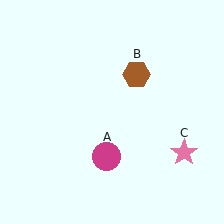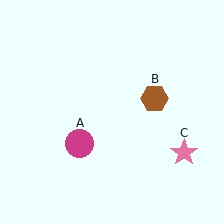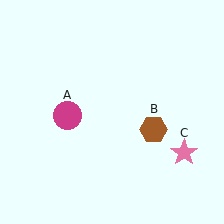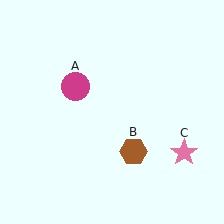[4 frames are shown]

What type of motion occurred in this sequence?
The magenta circle (object A), brown hexagon (object B) rotated clockwise around the center of the scene.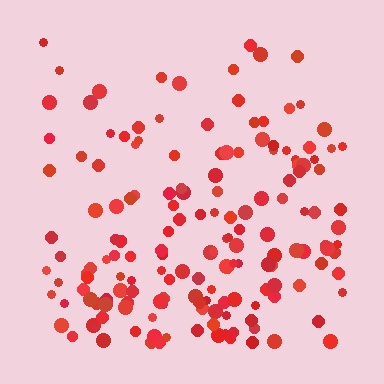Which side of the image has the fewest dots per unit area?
The top.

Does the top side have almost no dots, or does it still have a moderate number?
Still a moderate number, just noticeably fewer than the bottom.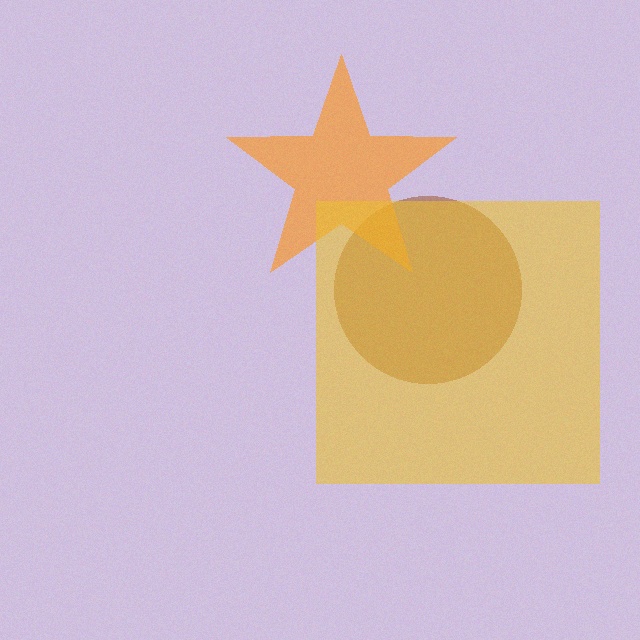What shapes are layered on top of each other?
The layered shapes are: a brown circle, an orange star, a yellow square.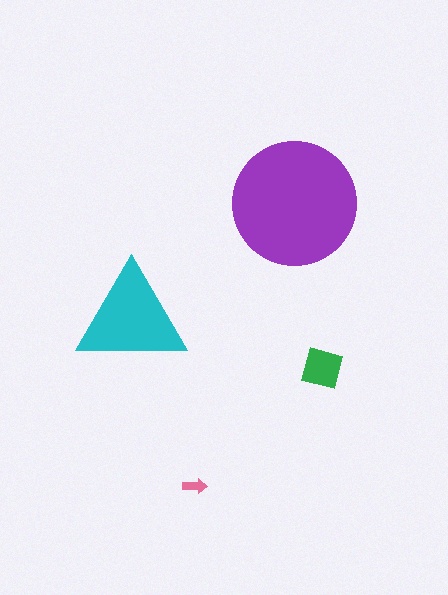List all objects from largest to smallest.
The purple circle, the cyan triangle, the green square, the pink arrow.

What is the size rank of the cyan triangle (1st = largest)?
2nd.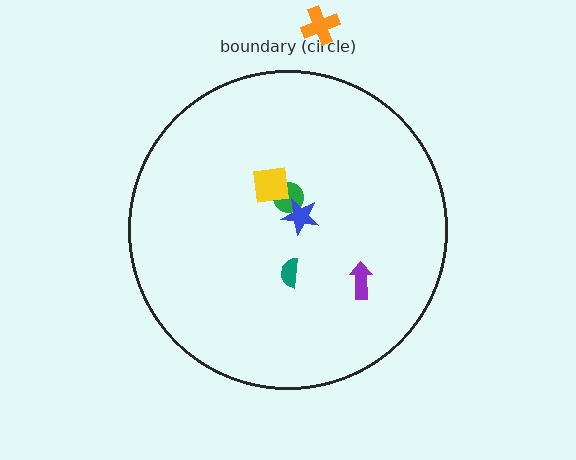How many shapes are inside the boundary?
5 inside, 1 outside.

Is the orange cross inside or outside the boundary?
Outside.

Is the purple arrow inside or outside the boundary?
Inside.